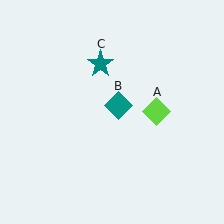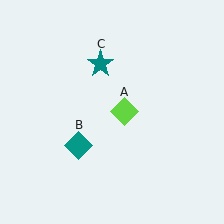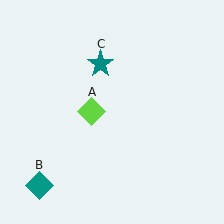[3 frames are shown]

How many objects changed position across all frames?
2 objects changed position: lime diamond (object A), teal diamond (object B).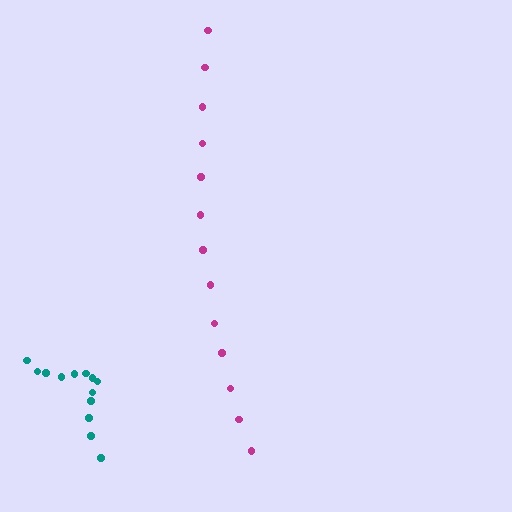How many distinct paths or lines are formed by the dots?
There are 2 distinct paths.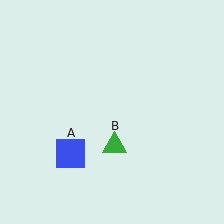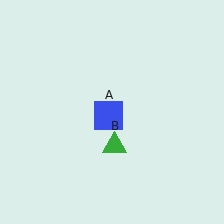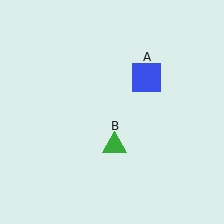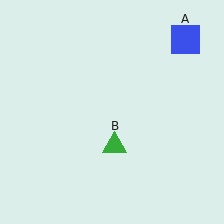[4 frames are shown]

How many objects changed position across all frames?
1 object changed position: blue square (object A).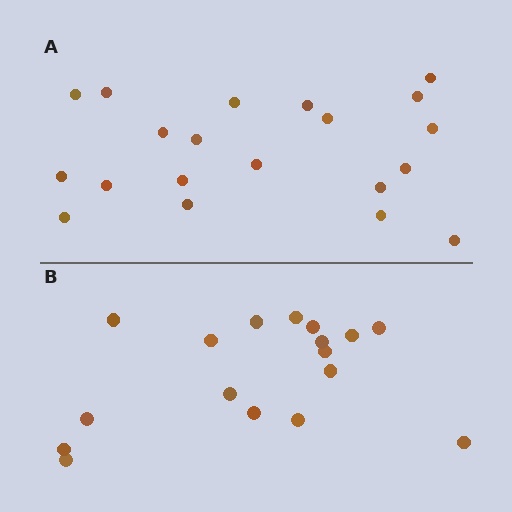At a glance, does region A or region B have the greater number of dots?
Region A (the top region) has more dots.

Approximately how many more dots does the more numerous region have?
Region A has just a few more — roughly 2 or 3 more dots than region B.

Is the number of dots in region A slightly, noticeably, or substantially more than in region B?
Region A has only slightly more — the two regions are fairly close. The ratio is roughly 1.2 to 1.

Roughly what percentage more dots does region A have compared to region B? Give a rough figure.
About 20% more.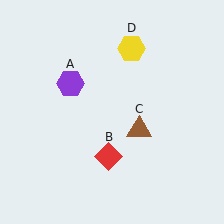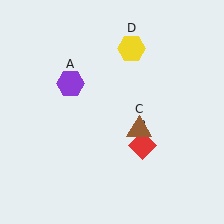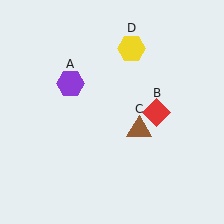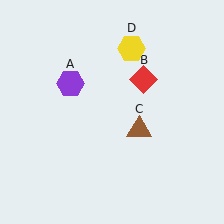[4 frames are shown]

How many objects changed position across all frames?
1 object changed position: red diamond (object B).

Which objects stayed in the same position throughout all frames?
Purple hexagon (object A) and brown triangle (object C) and yellow hexagon (object D) remained stationary.